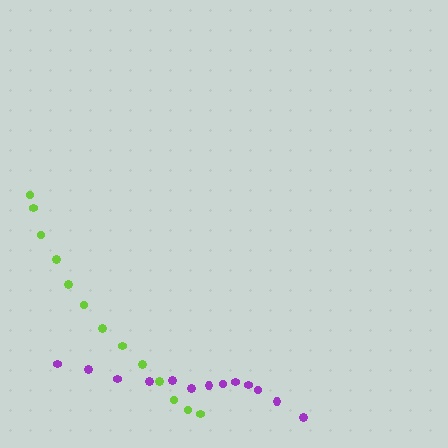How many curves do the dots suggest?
There are 2 distinct paths.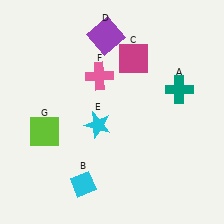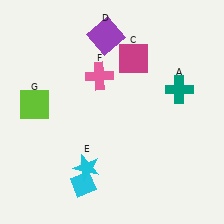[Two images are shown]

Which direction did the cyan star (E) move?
The cyan star (E) moved down.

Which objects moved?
The objects that moved are: the cyan star (E), the lime square (G).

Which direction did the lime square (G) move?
The lime square (G) moved up.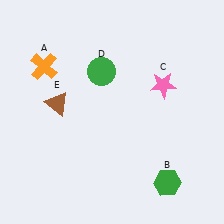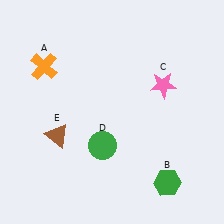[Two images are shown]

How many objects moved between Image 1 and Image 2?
2 objects moved between the two images.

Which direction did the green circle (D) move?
The green circle (D) moved down.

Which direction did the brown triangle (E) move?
The brown triangle (E) moved down.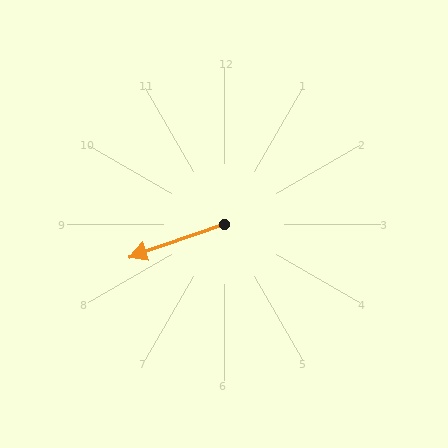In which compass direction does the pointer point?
West.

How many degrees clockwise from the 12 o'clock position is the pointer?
Approximately 251 degrees.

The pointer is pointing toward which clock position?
Roughly 8 o'clock.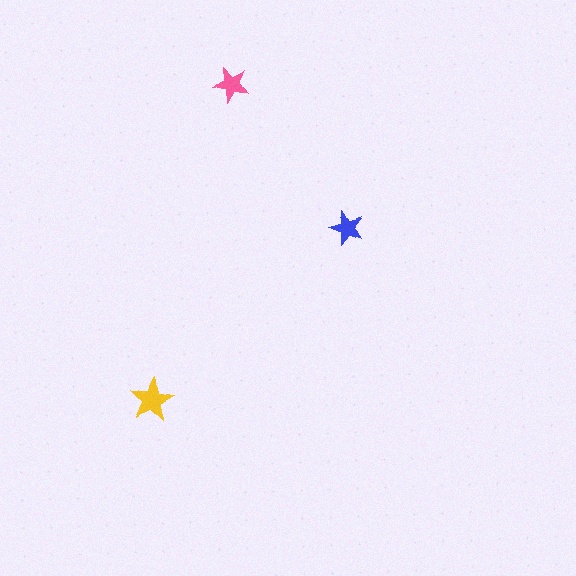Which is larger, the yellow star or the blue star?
The yellow one.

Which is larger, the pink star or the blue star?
The pink one.